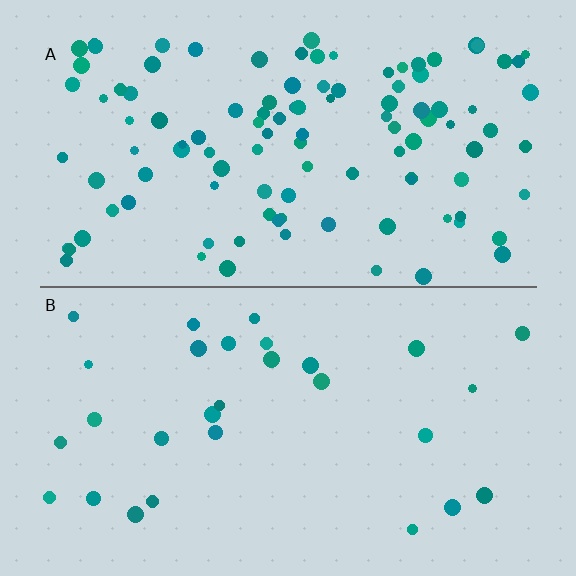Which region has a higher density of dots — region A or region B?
A (the top).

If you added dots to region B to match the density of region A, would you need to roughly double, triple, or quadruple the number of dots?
Approximately quadruple.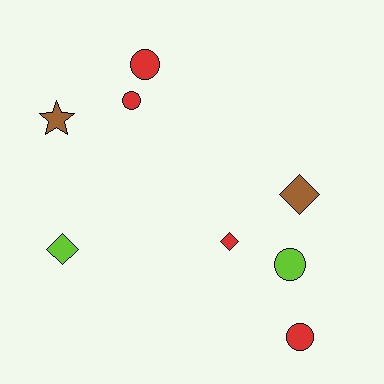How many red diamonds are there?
There is 1 red diamond.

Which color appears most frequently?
Red, with 4 objects.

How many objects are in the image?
There are 8 objects.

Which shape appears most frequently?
Circle, with 4 objects.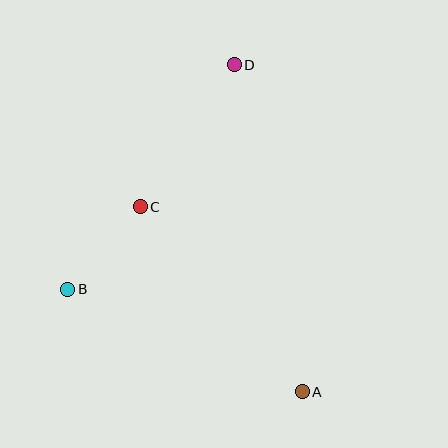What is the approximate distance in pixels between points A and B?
The distance between A and B is approximately 256 pixels.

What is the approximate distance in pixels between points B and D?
The distance between B and D is approximately 280 pixels.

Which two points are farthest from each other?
Points A and D are farthest from each other.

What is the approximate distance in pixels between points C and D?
The distance between C and D is approximately 171 pixels.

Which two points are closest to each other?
Points B and C are closest to each other.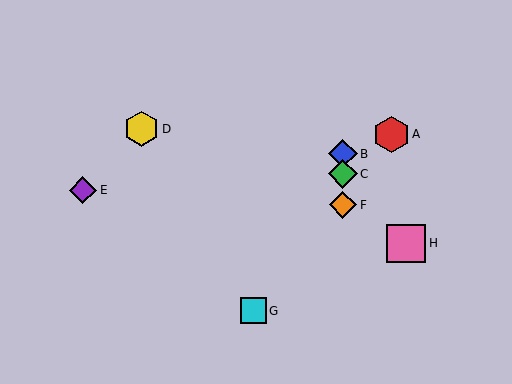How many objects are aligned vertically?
3 objects (B, C, F) are aligned vertically.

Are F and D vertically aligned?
No, F is at x≈343 and D is at x≈141.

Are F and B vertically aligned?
Yes, both are at x≈343.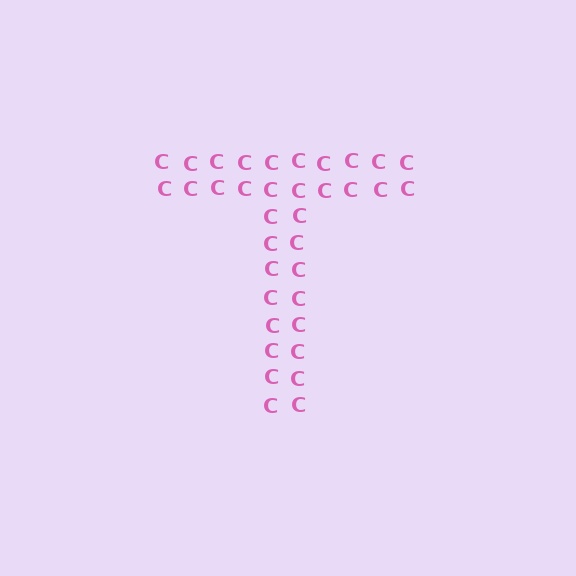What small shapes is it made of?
It is made of small letter C's.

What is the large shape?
The large shape is the letter T.